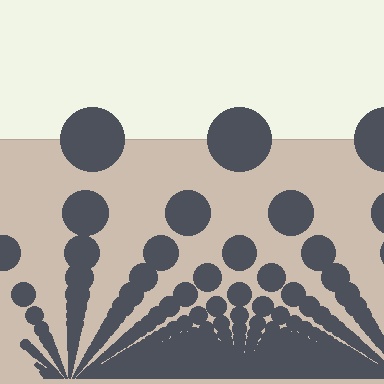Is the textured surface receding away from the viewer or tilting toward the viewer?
The surface appears to tilt toward the viewer. Texture elements get larger and sparser toward the top.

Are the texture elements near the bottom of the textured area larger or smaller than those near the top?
Smaller. The gradient is inverted — elements near the bottom are smaller and denser.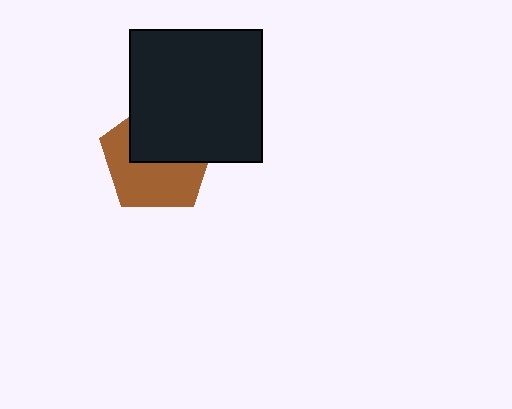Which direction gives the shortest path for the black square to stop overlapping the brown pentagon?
Moving up gives the shortest separation.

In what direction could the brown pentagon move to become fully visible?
The brown pentagon could move down. That would shift it out from behind the black square entirely.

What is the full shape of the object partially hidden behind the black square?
The partially hidden object is a brown pentagon.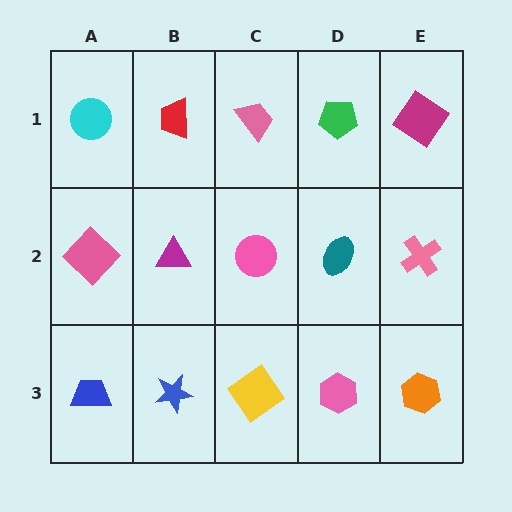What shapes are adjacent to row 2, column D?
A green pentagon (row 1, column D), a pink hexagon (row 3, column D), a pink circle (row 2, column C), a pink cross (row 2, column E).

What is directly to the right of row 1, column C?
A green pentagon.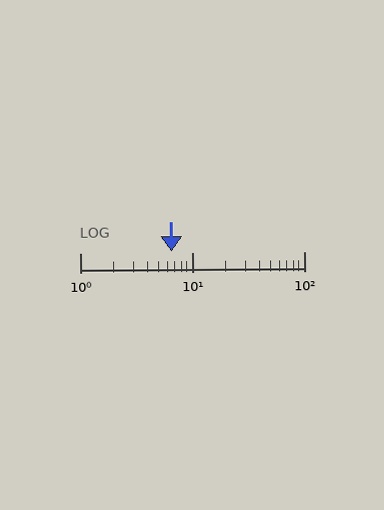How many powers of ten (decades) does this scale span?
The scale spans 2 decades, from 1 to 100.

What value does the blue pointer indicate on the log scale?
The pointer indicates approximately 6.6.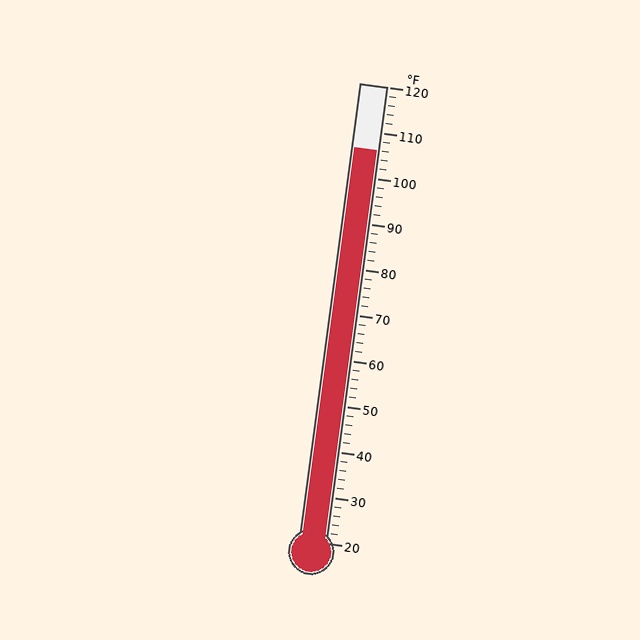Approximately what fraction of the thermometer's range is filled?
The thermometer is filled to approximately 85% of its range.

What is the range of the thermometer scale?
The thermometer scale ranges from 20°F to 120°F.